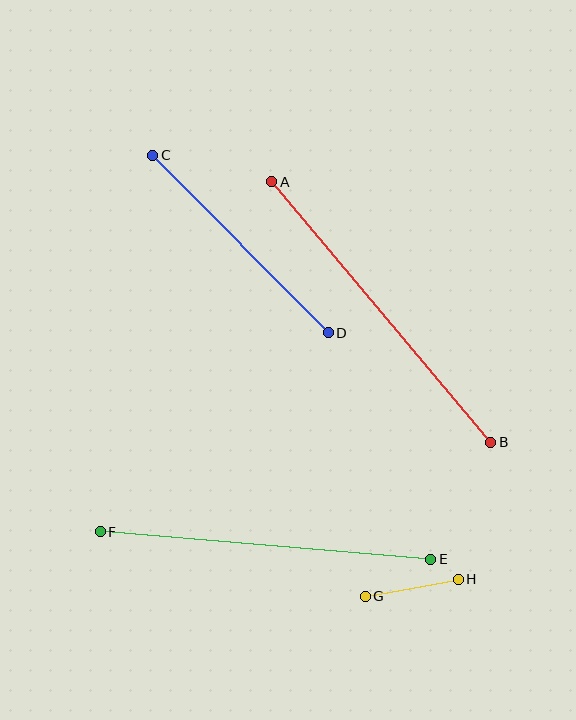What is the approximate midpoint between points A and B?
The midpoint is at approximately (381, 312) pixels.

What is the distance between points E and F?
The distance is approximately 331 pixels.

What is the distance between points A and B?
The distance is approximately 340 pixels.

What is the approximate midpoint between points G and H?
The midpoint is at approximately (412, 588) pixels.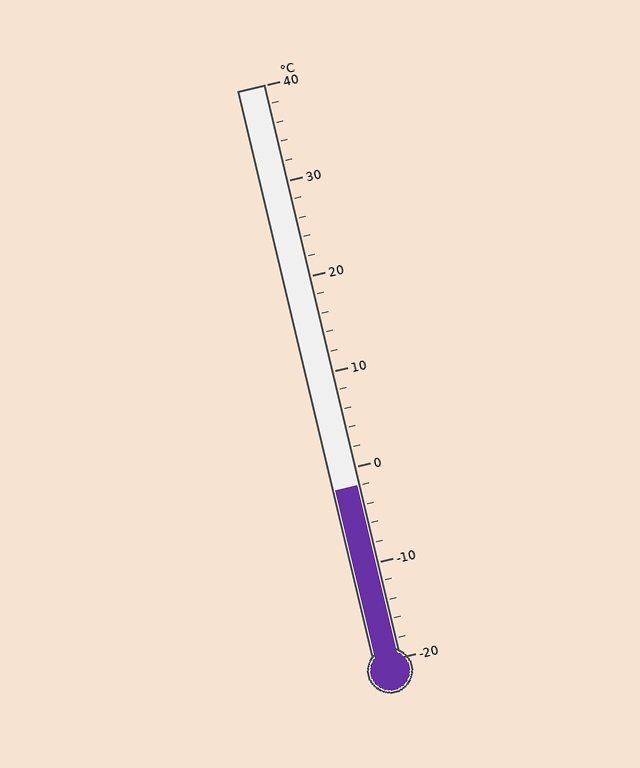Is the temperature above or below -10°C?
The temperature is above -10°C.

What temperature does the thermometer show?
The thermometer shows approximately -2°C.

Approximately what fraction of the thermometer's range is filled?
The thermometer is filled to approximately 30% of its range.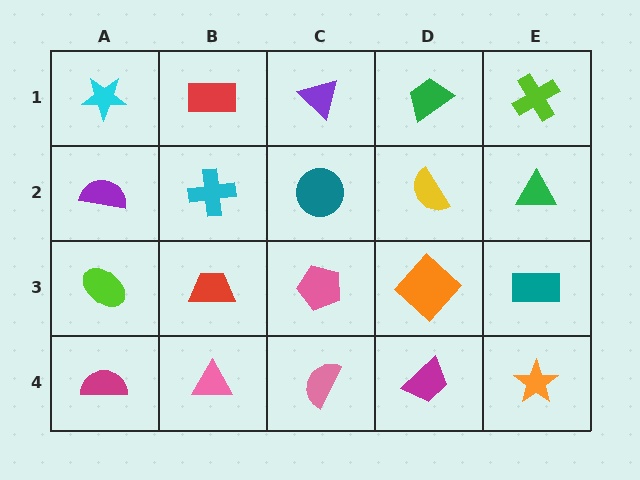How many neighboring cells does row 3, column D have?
4.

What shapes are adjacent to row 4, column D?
An orange diamond (row 3, column D), a pink semicircle (row 4, column C), an orange star (row 4, column E).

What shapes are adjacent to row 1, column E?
A green triangle (row 2, column E), a green trapezoid (row 1, column D).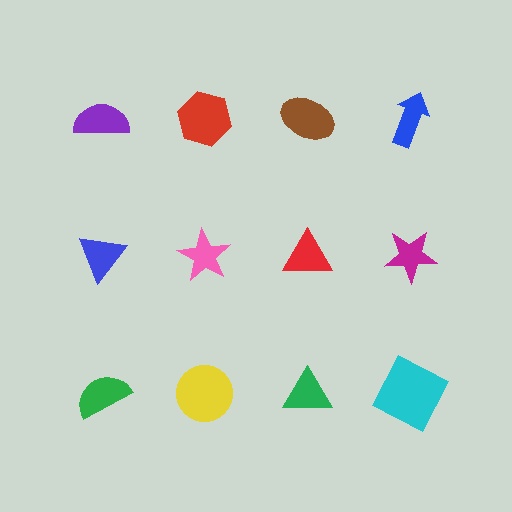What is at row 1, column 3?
A brown ellipse.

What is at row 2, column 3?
A red triangle.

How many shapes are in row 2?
4 shapes.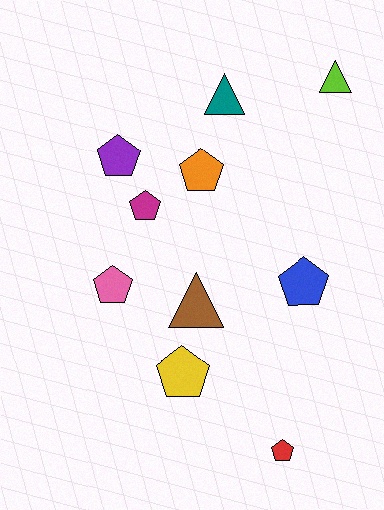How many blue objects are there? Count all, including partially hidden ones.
There is 1 blue object.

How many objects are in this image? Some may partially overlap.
There are 10 objects.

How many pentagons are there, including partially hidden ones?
There are 7 pentagons.